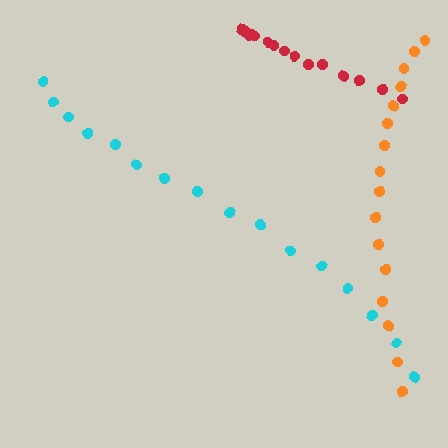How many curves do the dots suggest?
There are 3 distinct paths.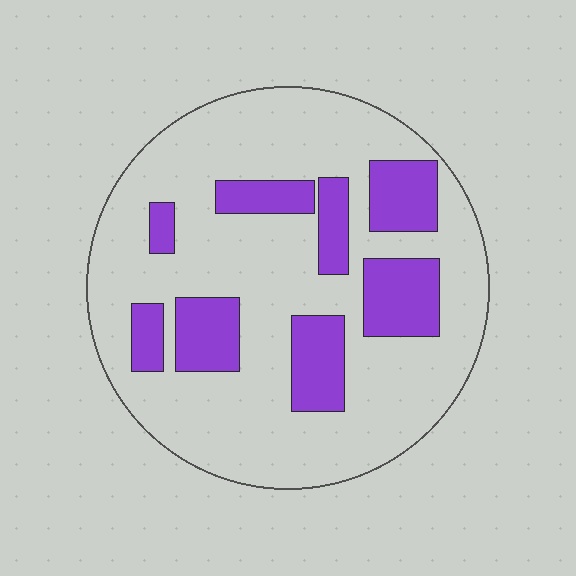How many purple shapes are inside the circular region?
8.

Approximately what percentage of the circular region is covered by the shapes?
Approximately 25%.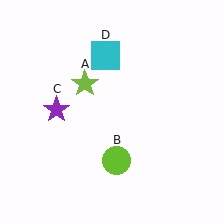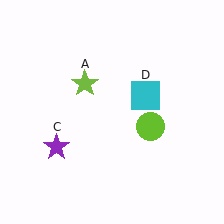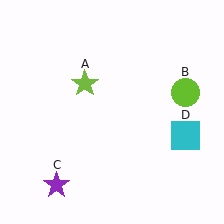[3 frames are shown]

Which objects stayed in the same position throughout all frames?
Lime star (object A) remained stationary.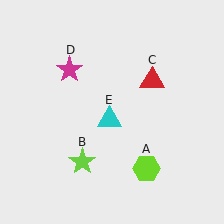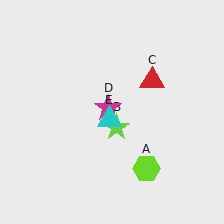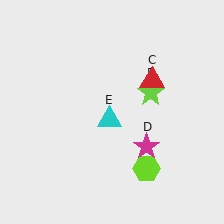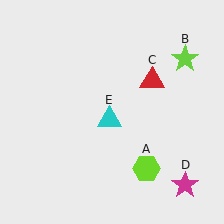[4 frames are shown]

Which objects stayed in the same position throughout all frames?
Lime hexagon (object A) and red triangle (object C) and cyan triangle (object E) remained stationary.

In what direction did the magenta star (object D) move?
The magenta star (object D) moved down and to the right.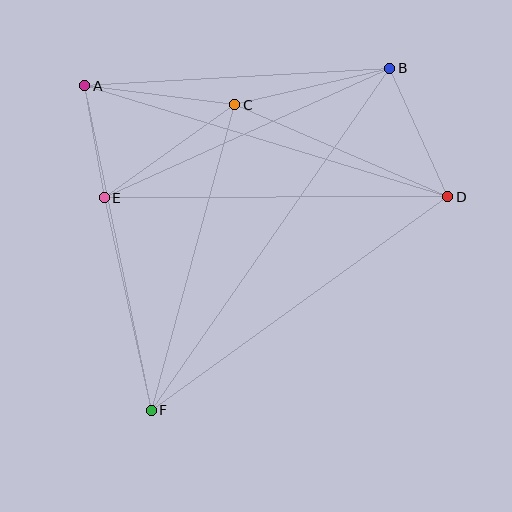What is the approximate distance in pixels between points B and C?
The distance between B and C is approximately 160 pixels.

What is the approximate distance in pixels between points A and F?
The distance between A and F is approximately 331 pixels.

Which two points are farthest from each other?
Points B and F are farthest from each other.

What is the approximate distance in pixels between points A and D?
The distance between A and D is approximately 379 pixels.